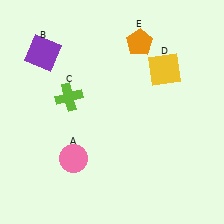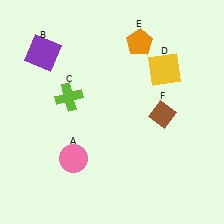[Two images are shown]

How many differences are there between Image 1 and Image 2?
There is 1 difference between the two images.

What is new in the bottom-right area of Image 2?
A brown diamond (F) was added in the bottom-right area of Image 2.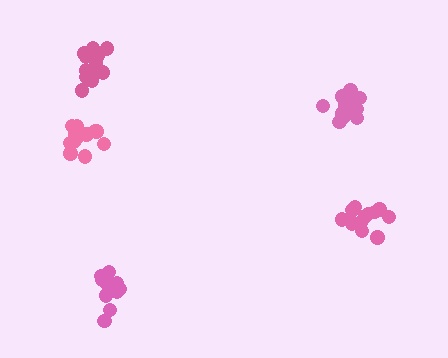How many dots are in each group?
Group 1: 15 dots, Group 2: 13 dots, Group 3: 13 dots, Group 4: 16 dots, Group 5: 13 dots (70 total).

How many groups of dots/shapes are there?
There are 5 groups.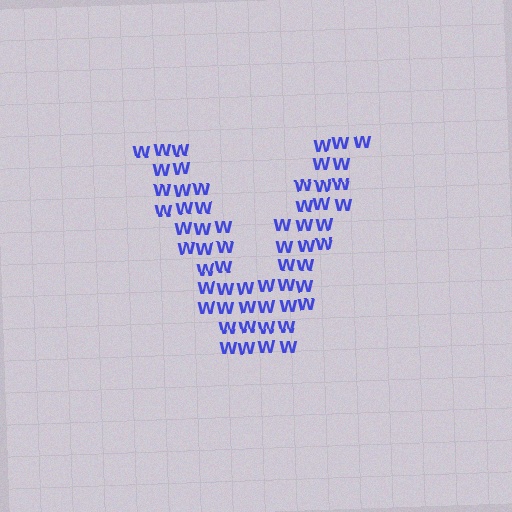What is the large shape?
The large shape is the letter V.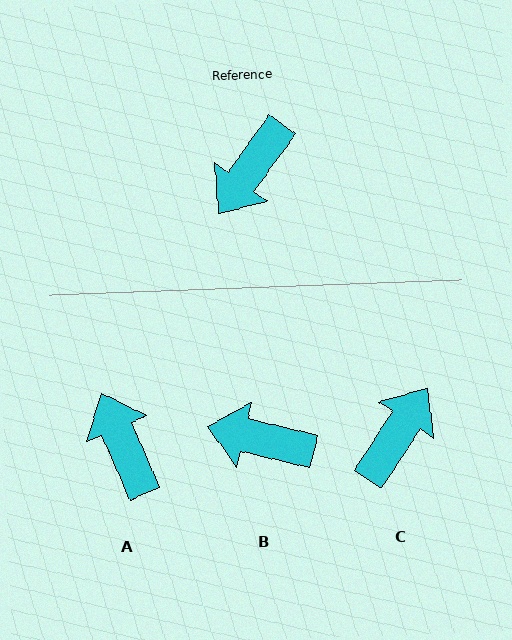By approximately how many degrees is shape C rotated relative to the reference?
Approximately 177 degrees clockwise.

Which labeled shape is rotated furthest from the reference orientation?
C, about 177 degrees away.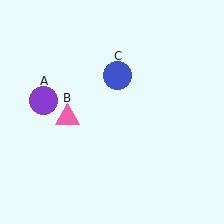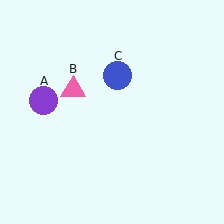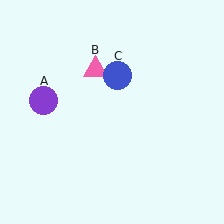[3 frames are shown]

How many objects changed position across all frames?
1 object changed position: pink triangle (object B).